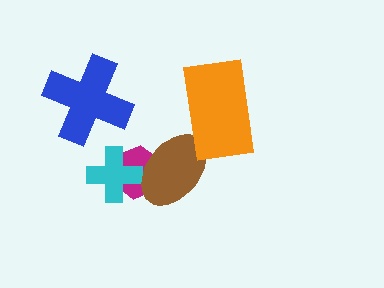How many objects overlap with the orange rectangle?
1 object overlaps with the orange rectangle.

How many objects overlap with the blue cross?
0 objects overlap with the blue cross.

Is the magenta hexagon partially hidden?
Yes, it is partially covered by another shape.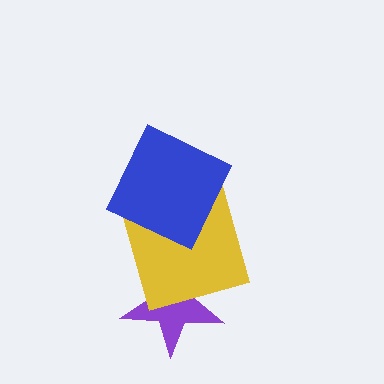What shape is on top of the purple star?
The yellow square is on top of the purple star.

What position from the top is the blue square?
The blue square is 1st from the top.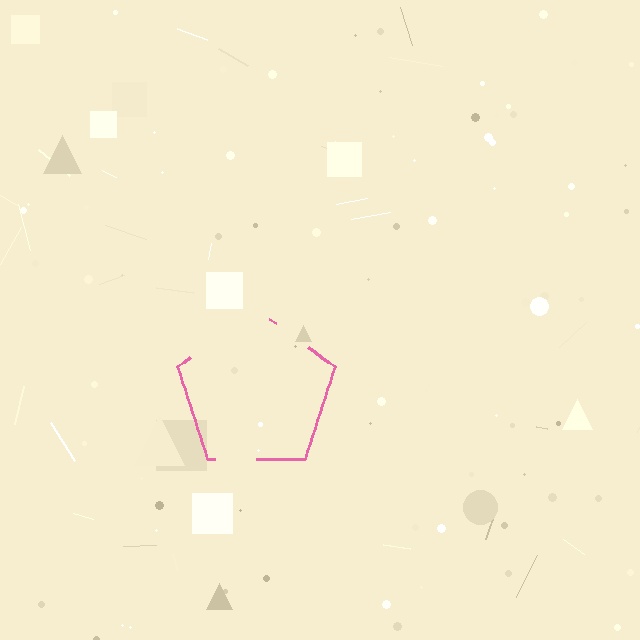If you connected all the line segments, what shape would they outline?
They would outline a pentagon.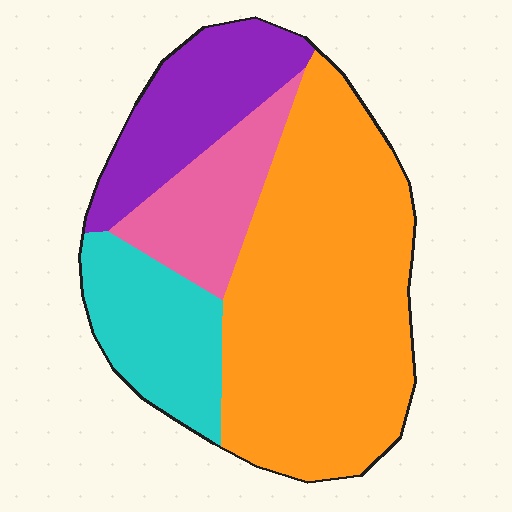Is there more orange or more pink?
Orange.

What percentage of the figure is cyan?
Cyan takes up less than a sixth of the figure.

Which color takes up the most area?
Orange, at roughly 55%.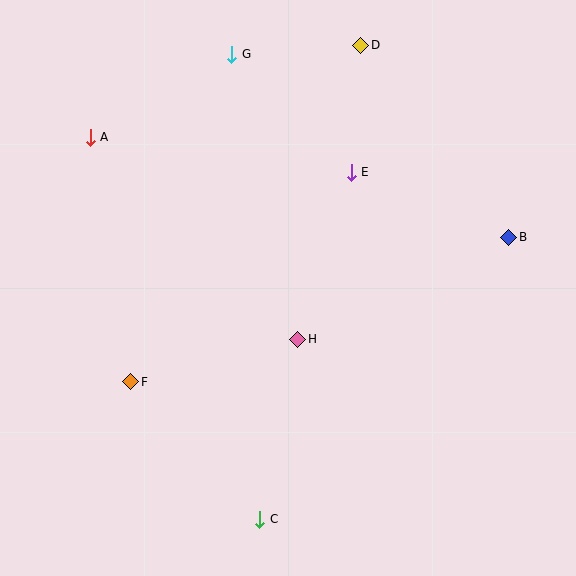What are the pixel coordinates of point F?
Point F is at (131, 382).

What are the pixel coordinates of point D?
Point D is at (361, 45).